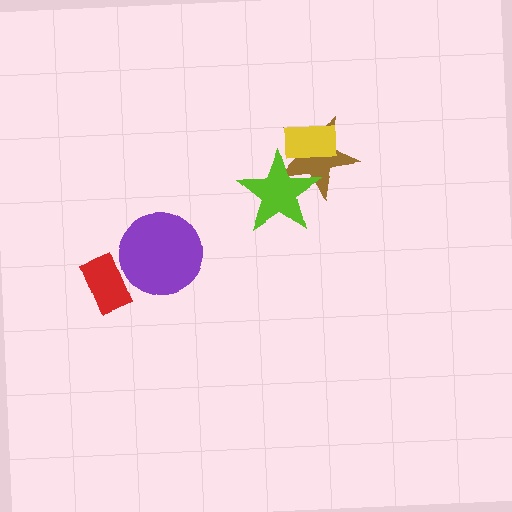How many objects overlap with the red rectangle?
0 objects overlap with the red rectangle.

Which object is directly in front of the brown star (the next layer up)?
The yellow rectangle is directly in front of the brown star.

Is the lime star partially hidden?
No, no other shape covers it.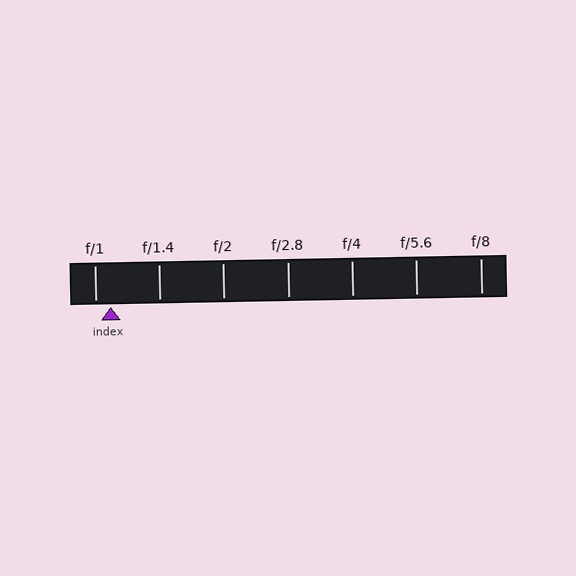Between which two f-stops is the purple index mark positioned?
The index mark is between f/1 and f/1.4.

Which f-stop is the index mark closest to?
The index mark is closest to f/1.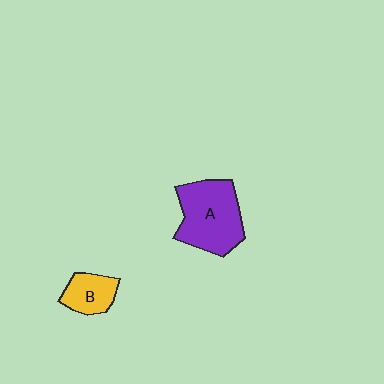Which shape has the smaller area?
Shape B (yellow).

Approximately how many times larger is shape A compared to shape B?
Approximately 2.2 times.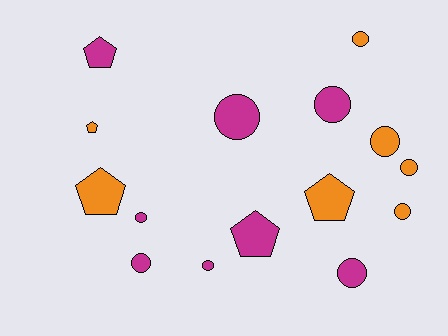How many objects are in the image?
There are 15 objects.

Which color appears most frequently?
Magenta, with 8 objects.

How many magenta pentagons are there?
There are 2 magenta pentagons.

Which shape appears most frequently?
Circle, with 10 objects.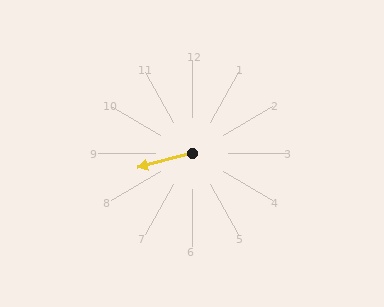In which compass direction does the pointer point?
West.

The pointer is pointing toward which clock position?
Roughly 9 o'clock.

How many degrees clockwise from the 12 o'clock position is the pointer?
Approximately 256 degrees.